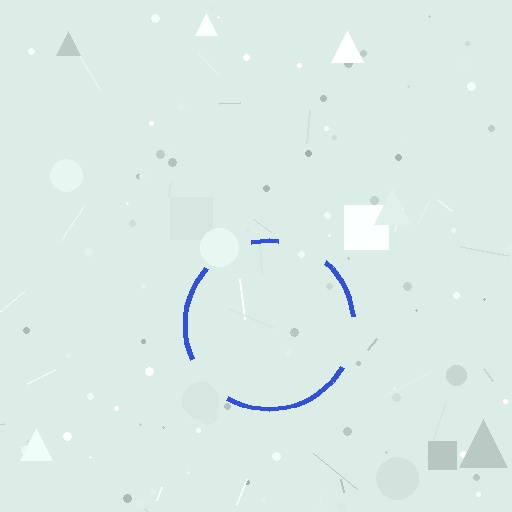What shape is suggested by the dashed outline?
The dashed outline suggests a circle.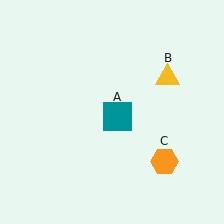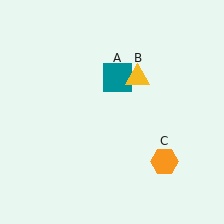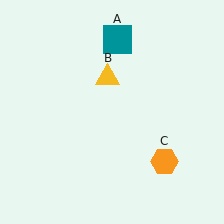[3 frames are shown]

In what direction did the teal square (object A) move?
The teal square (object A) moved up.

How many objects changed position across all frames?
2 objects changed position: teal square (object A), yellow triangle (object B).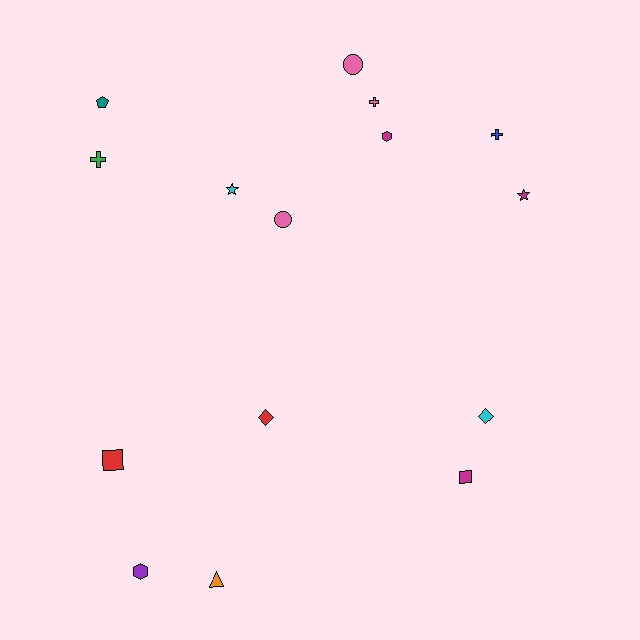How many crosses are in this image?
There are 3 crosses.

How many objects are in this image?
There are 15 objects.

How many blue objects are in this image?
There is 1 blue object.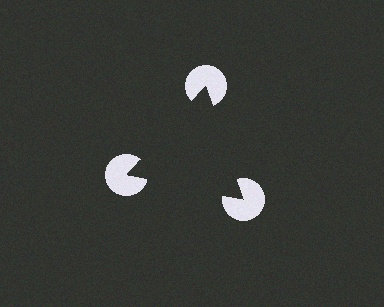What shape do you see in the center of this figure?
An illusory triangle — its edges are inferred from the aligned wedge cuts in the pac-man discs, not physically drawn.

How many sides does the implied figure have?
3 sides.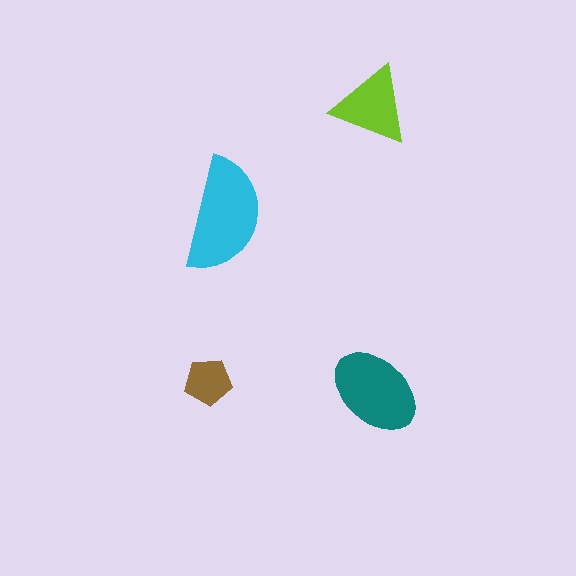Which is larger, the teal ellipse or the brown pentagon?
The teal ellipse.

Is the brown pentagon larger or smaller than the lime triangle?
Smaller.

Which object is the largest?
The cyan semicircle.